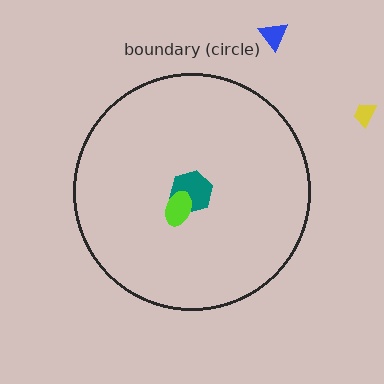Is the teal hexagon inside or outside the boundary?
Inside.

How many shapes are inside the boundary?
2 inside, 2 outside.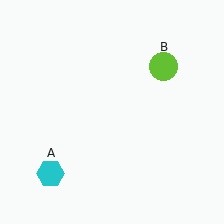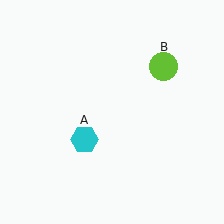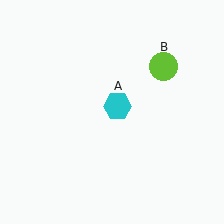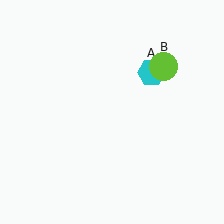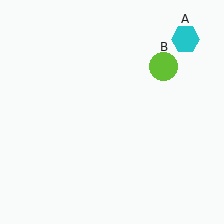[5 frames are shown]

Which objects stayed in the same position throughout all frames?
Lime circle (object B) remained stationary.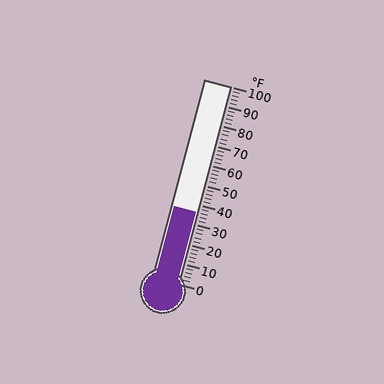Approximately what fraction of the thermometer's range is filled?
The thermometer is filled to approximately 35% of its range.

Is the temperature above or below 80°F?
The temperature is below 80°F.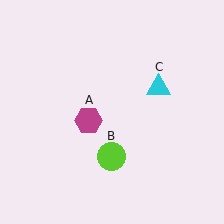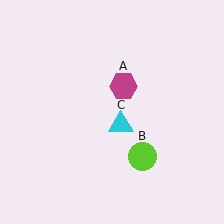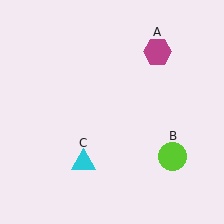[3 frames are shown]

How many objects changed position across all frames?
3 objects changed position: magenta hexagon (object A), lime circle (object B), cyan triangle (object C).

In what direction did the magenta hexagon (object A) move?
The magenta hexagon (object A) moved up and to the right.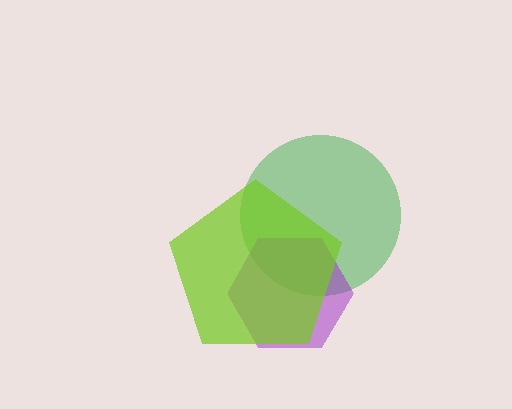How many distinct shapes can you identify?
There are 3 distinct shapes: a green circle, a purple hexagon, a lime pentagon.